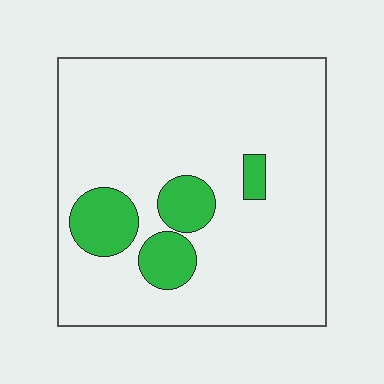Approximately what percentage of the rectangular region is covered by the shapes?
Approximately 15%.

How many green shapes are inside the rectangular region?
4.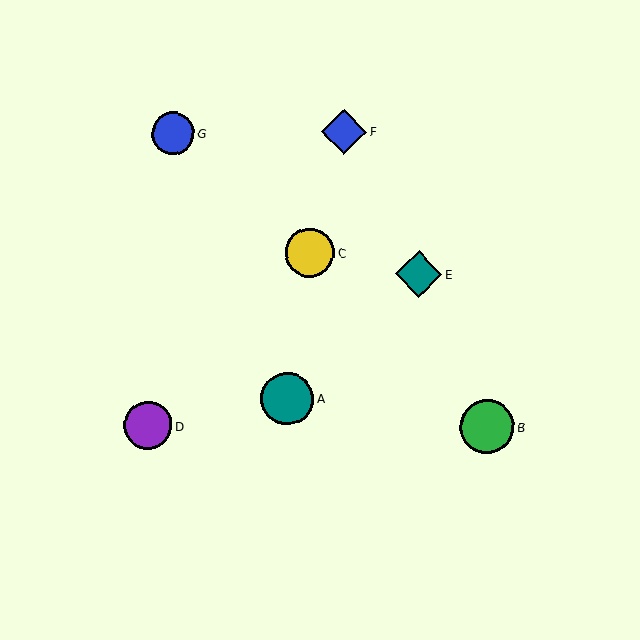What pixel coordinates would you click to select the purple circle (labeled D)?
Click at (148, 426) to select the purple circle D.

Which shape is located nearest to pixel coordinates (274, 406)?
The teal circle (labeled A) at (287, 399) is nearest to that location.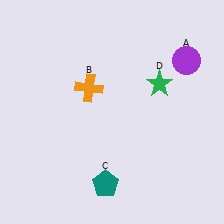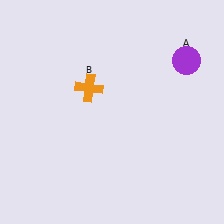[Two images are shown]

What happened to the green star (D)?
The green star (D) was removed in Image 2. It was in the top-right area of Image 1.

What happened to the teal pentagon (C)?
The teal pentagon (C) was removed in Image 2. It was in the bottom-left area of Image 1.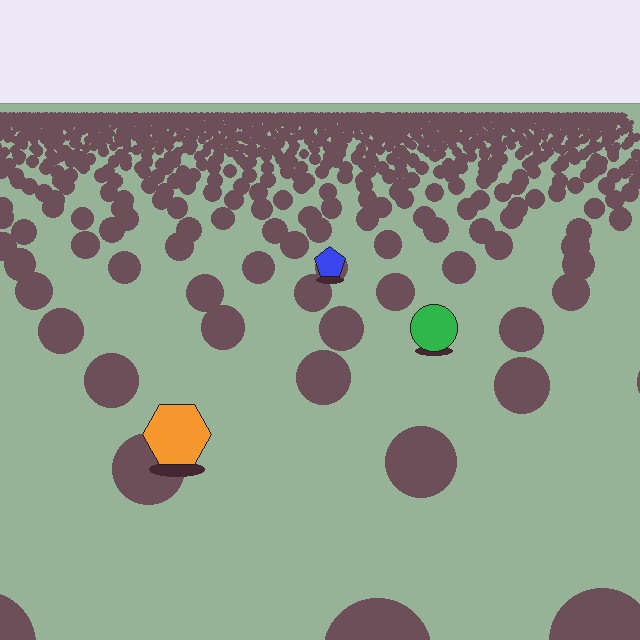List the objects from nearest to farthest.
From nearest to farthest: the orange hexagon, the green circle, the blue pentagon.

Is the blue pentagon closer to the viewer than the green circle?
No. The green circle is closer — you can tell from the texture gradient: the ground texture is coarser near it.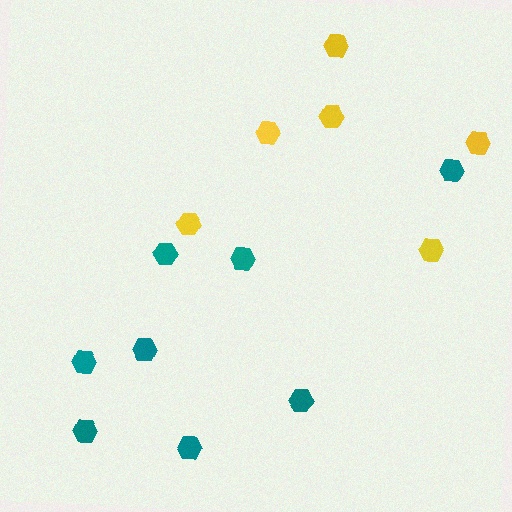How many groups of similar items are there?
There are 2 groups: one group of yellow hexagons (6) and one group of teal hexagons (8).